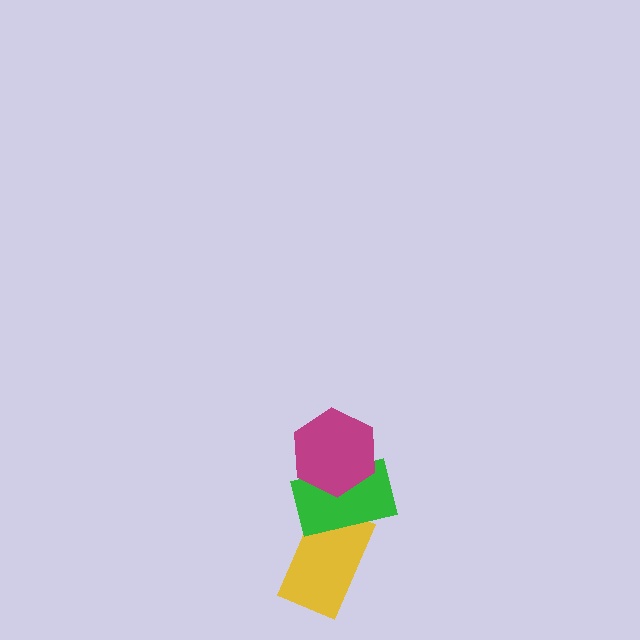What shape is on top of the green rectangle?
The magenta hexagon is on top of the green rectangle.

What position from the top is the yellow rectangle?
The yellow rectangle is 3rd from the top.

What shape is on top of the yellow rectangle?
The green rectangle is on top of the yellow rectangle.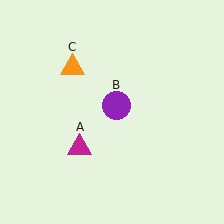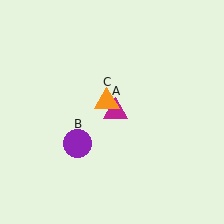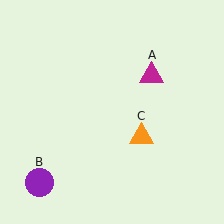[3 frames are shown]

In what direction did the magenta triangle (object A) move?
The magenta triangle (object A) moved up and to the right.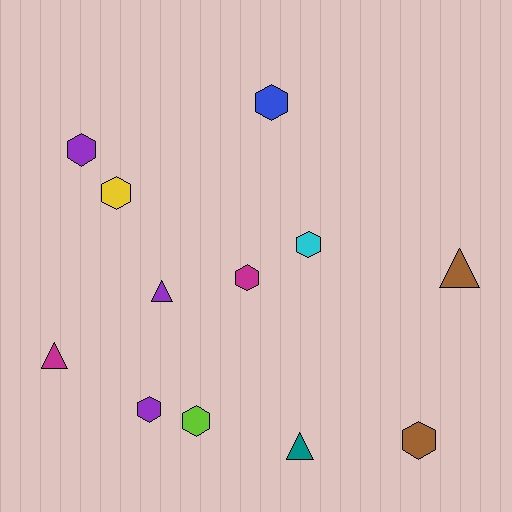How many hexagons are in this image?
There are 8 hexagons.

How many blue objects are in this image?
There is 1 blue object.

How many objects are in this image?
There are 12 objects.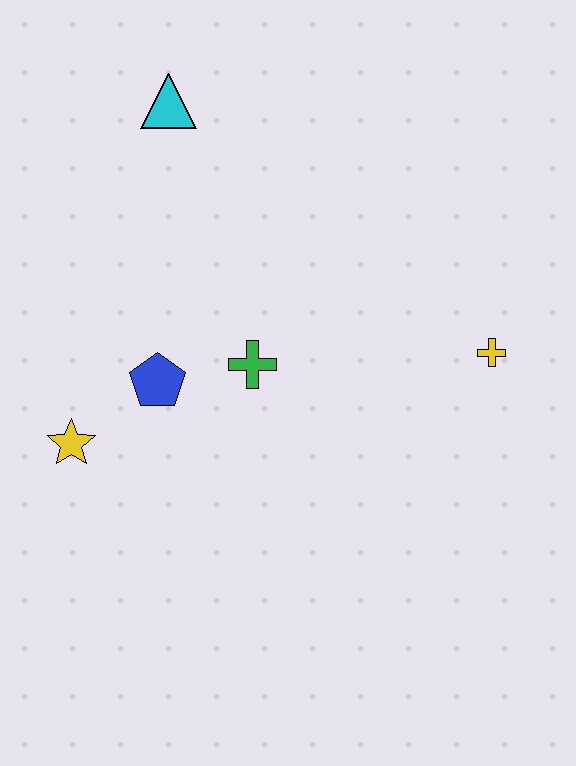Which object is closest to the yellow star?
The blue pentagon is closest to the yellow star.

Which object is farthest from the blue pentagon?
The yellow cross is farthest from the blue pentagon.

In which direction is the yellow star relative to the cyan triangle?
The yellow star is below the cyan triangle.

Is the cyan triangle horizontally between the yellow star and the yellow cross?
Yes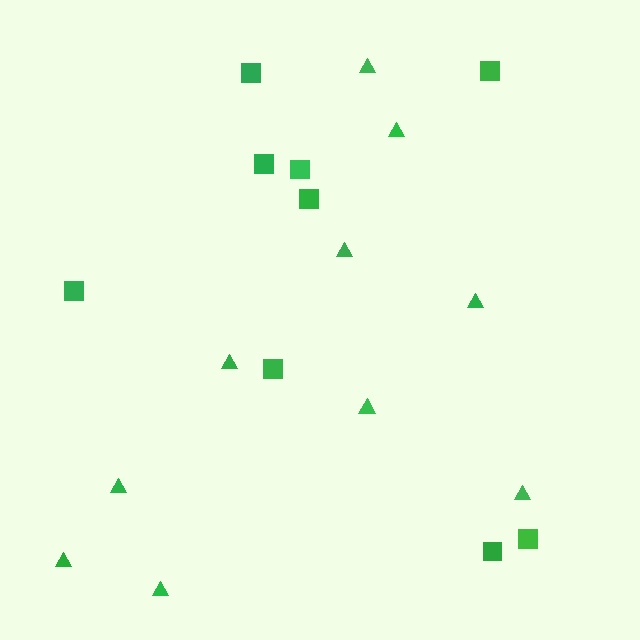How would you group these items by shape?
There are 2 groups: one group of squares (9) and one group of triangles (10).